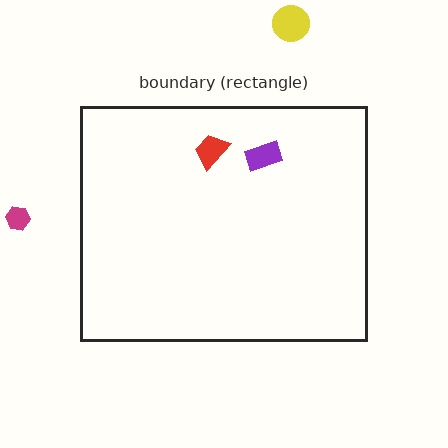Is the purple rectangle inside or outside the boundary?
Inside.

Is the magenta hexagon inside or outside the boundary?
Outside.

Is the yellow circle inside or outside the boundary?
Outside.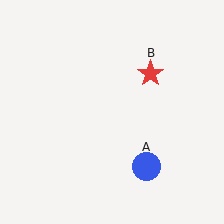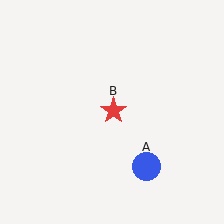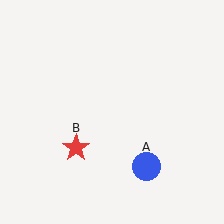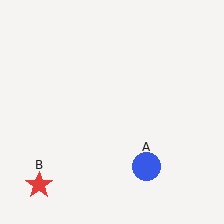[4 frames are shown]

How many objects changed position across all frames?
1 object changed position: red star (object B).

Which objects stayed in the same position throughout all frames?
Blue circle (object A) remained stationary.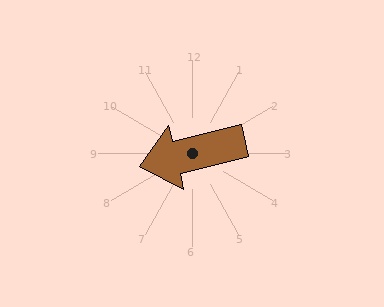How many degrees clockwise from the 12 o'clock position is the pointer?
Approximately 256 degrees.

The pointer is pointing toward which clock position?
Roughly 9 o'clock.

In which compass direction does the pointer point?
West.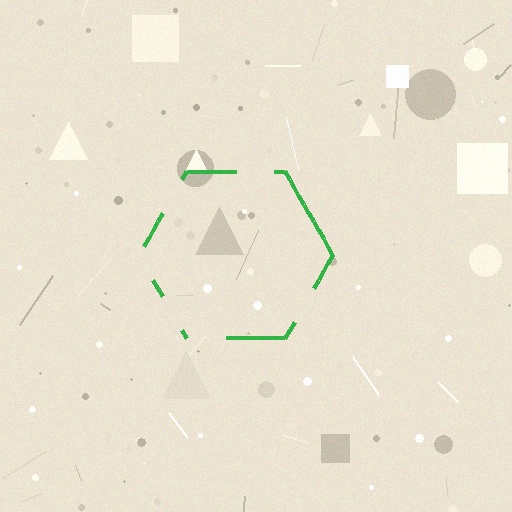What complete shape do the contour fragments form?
The contour fragments form a hexagon.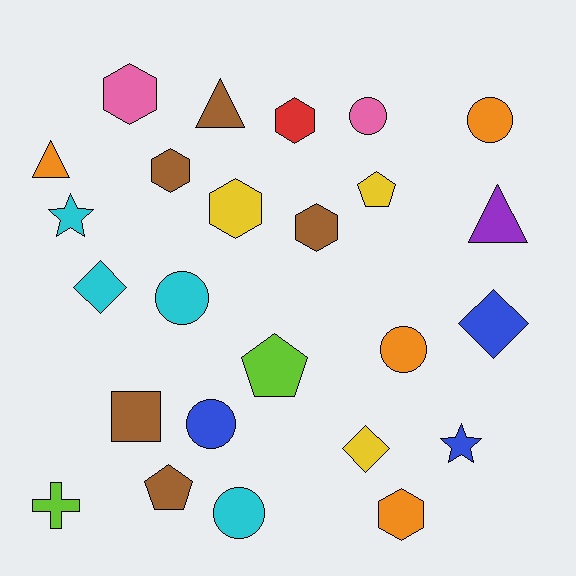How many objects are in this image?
There are 25 objects.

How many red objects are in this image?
There is 1 red object.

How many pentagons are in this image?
There are 3 pentagons.